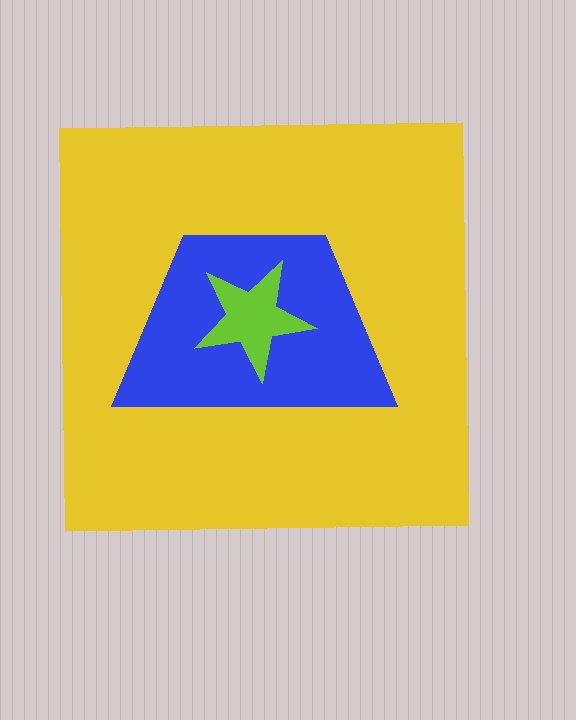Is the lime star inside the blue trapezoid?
Yes.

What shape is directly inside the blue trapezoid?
The lime star.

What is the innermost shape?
The lime star.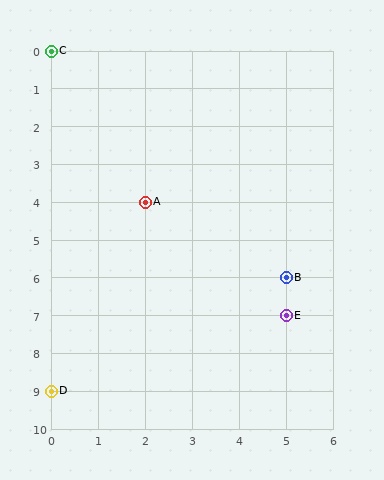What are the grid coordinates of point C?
Point C is at grid coordinates (0, 0).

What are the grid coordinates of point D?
Point D is at grid coordinates (0, 9).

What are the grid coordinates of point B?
Point B is at grid coordinates (5, 6).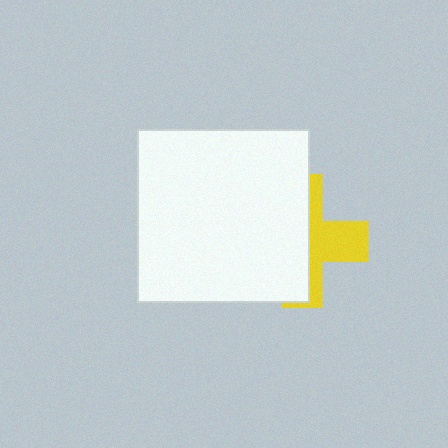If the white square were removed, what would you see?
You would see the complete yellow cross.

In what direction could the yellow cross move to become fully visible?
The yellow cross could move right. That would shift it out from behind the white square entirely.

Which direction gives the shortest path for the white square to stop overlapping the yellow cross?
Moving left gives the shortest separation.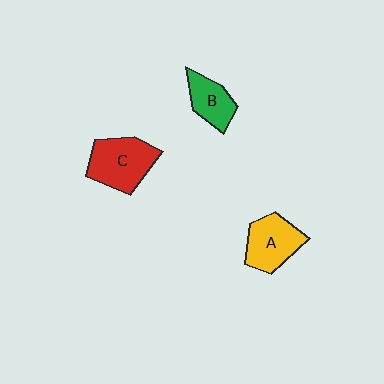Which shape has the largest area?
Shape C (red).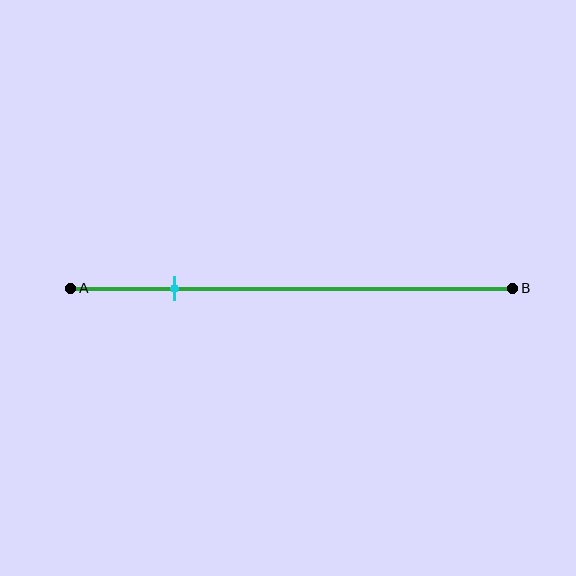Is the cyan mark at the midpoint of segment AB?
No, the mark is at about 25% from A, not at the 50% midpoint.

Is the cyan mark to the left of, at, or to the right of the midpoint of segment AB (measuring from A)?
The cyan mark is to the left of the midpoint of segment AB.